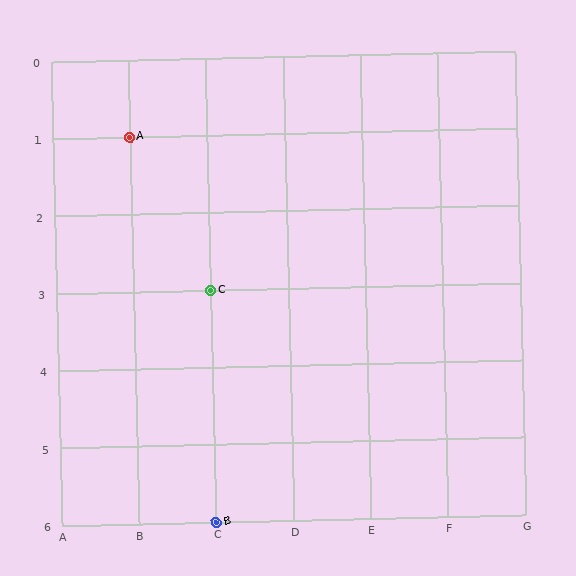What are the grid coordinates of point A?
Point A is at grid coordinates (B, 1).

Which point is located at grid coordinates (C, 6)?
Point B is at (C, 6).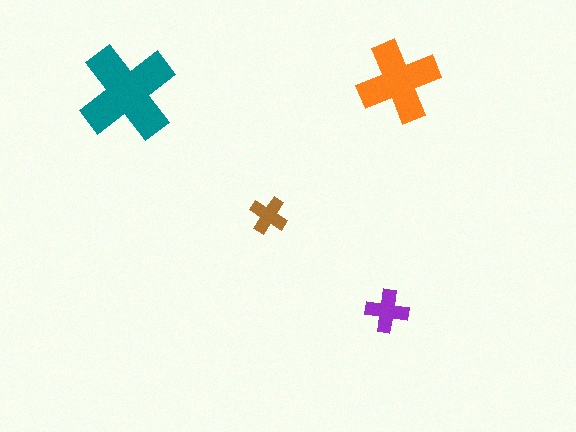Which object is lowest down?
The purple cross is bottommost.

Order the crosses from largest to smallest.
the teal one, the orange one, the purple one, the brown one.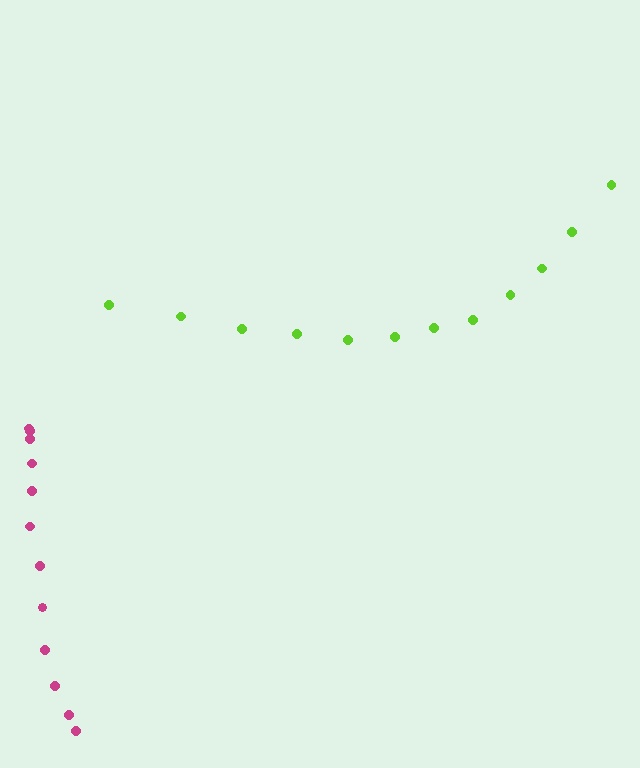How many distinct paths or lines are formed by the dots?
There are 2 distinct paths.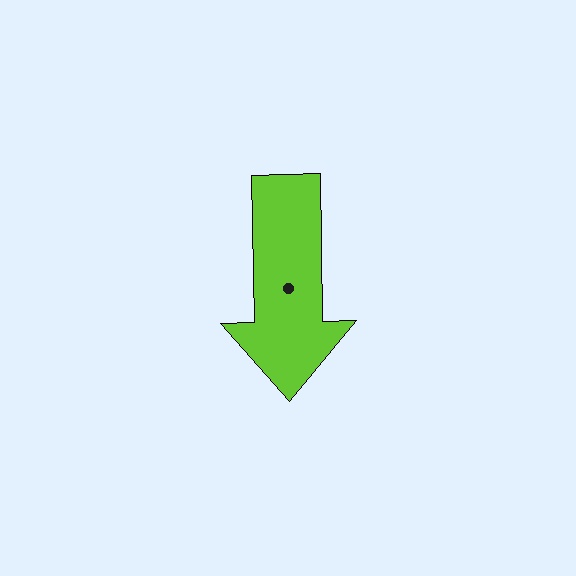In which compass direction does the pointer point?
South.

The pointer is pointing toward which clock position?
Roughly 6 o'clock.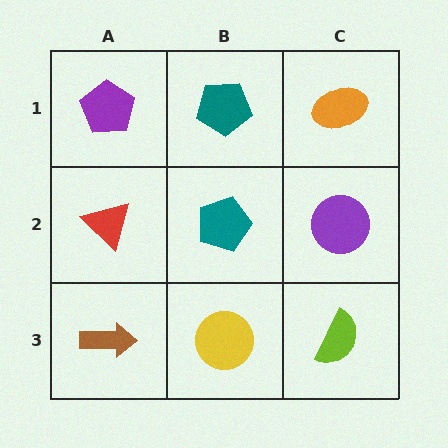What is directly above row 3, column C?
A purple circle.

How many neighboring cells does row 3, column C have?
2.